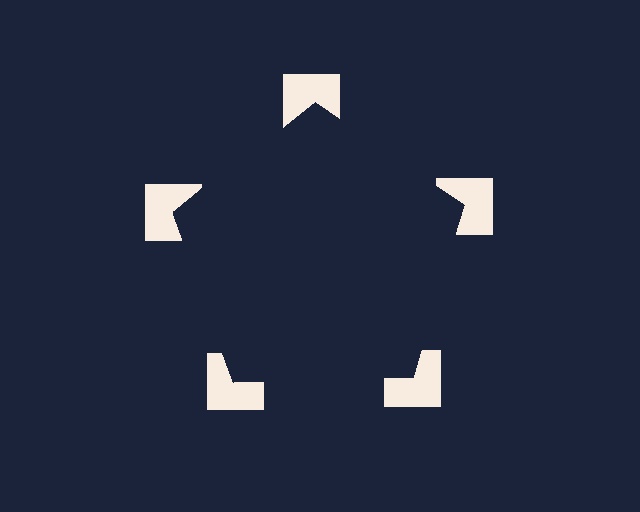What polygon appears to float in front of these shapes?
An illusory pentagon — its edges are inferred from the aligned wedge cuts in the notched squares, not physically drawn.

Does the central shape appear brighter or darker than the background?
It typically appears slightly darker than the background, even though no actual brightness change is drawn.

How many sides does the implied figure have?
5 sides.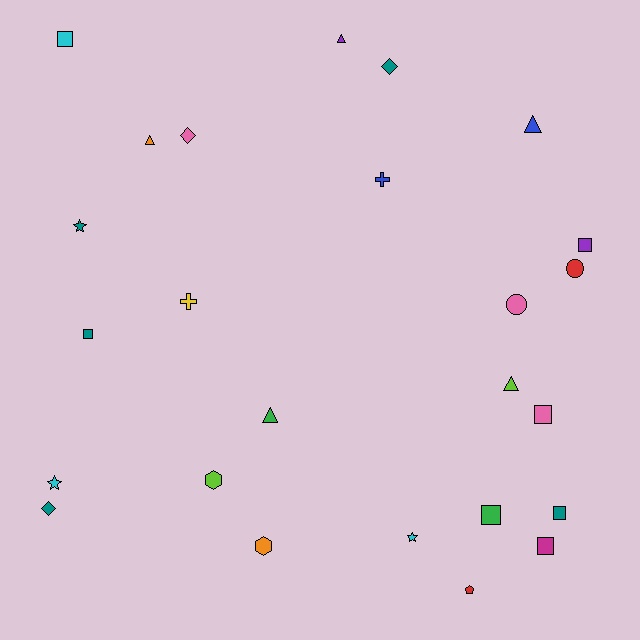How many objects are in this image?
There are 25 objects.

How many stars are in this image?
There are 3 stars.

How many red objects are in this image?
There are 2 red objects.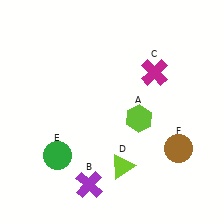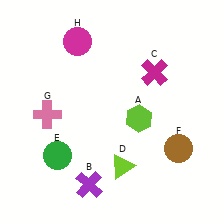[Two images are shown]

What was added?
A pink cross (G), a magenta circle (H) were added in Image 2.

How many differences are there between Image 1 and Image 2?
There are 2 differences between the two images.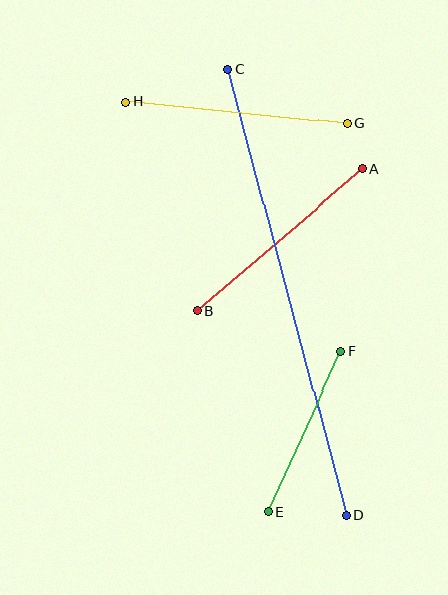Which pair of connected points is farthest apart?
Points C and D are farthest apart.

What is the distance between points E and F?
The distance is approximately 176 pixels.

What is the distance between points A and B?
The distance is approximately 218 pixels.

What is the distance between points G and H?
The distance is approximately 223 pixels.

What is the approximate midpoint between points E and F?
The midpoint is at approximately (305, 432) pixels.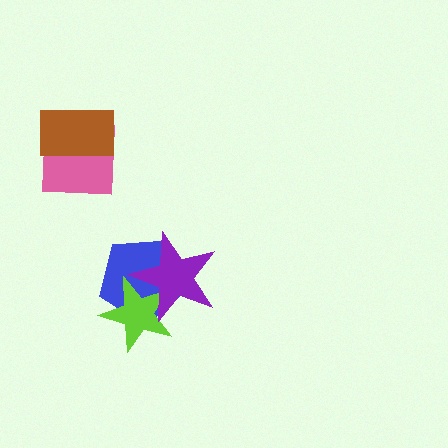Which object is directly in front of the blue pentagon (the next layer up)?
The lime star is directly in front of the blue pentagon.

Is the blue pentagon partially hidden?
Yes, it is partially covered by another shape.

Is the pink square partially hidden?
Yes, it is partially covered by another shape.